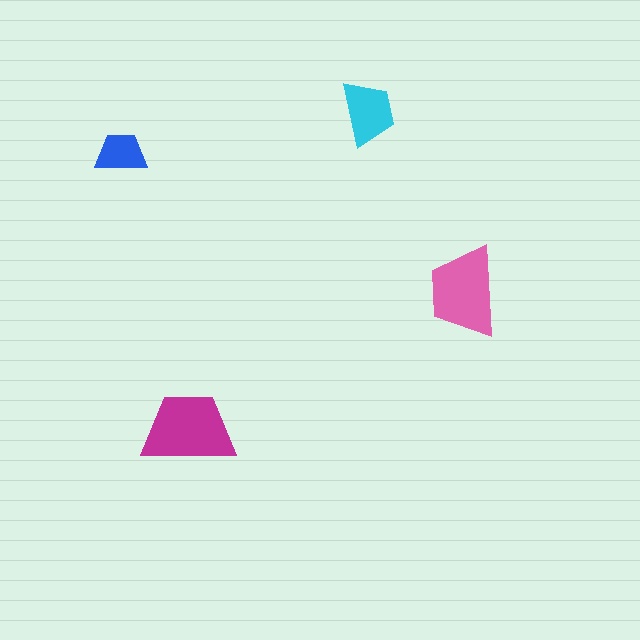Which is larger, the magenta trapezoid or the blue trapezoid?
The magenta one.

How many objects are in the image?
There are 4 objects in the image.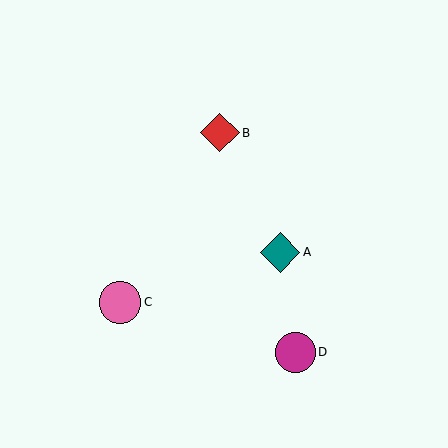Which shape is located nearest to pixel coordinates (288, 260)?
The teal diamond (labeled A) at (280, 252) is nearest to that location.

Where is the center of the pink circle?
The center of the pink circle is at (120, 302).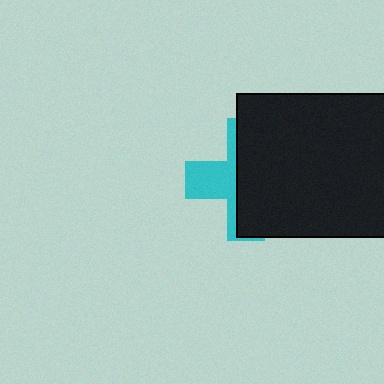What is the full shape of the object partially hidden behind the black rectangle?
The partially hidden object is a cyan cross.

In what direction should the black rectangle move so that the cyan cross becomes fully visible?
The black rectangle should move right. That is the shortest direction to clear the overlap and leave the cyan cross fully visible.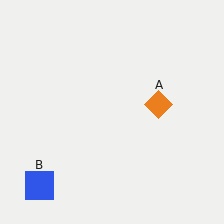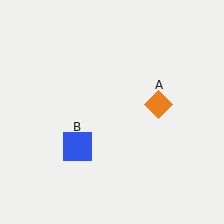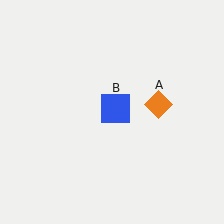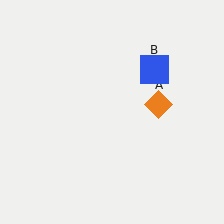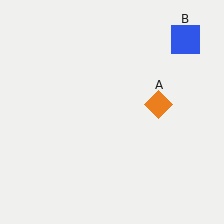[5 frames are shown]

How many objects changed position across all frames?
1 object changed position: blue square (object B).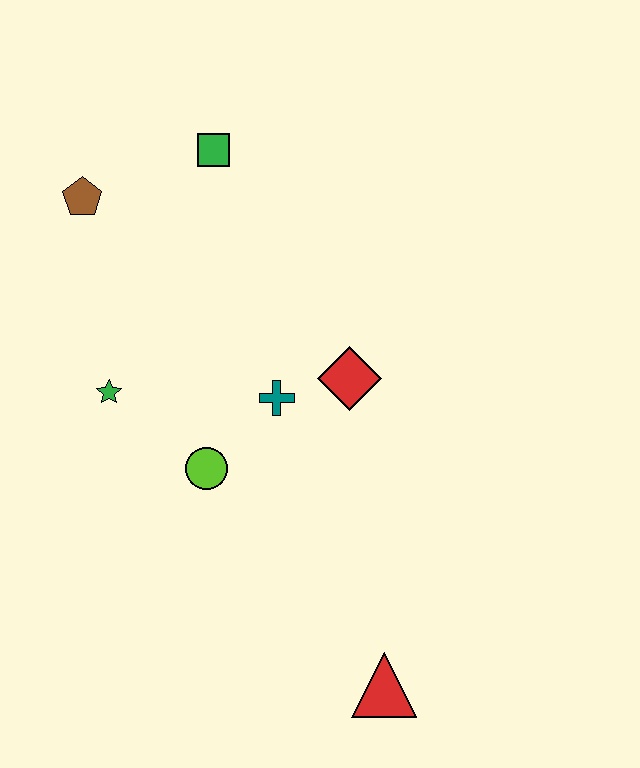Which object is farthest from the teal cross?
The red triangle is farthest from the teal cross.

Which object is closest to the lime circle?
The teal cross is closest to the lime circle.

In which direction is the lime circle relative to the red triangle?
The lime circle is above the red triangle.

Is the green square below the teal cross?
No